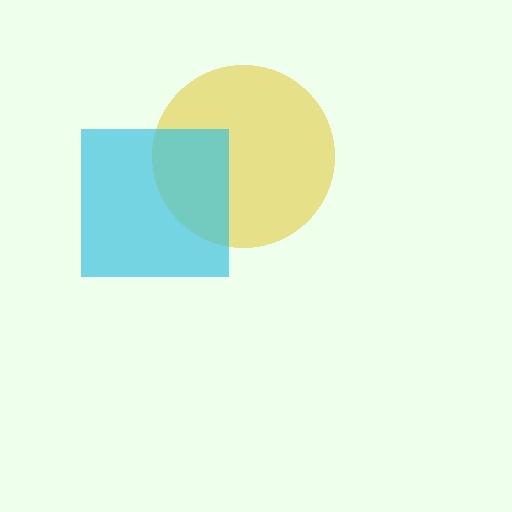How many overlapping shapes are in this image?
There are 2 overlapping shapes in the image.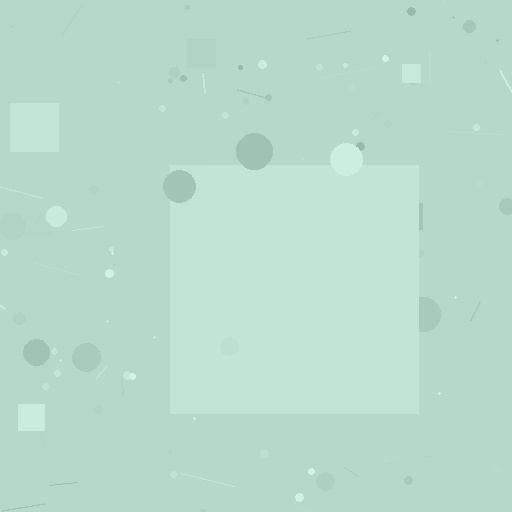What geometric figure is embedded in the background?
A square is embedded in the background.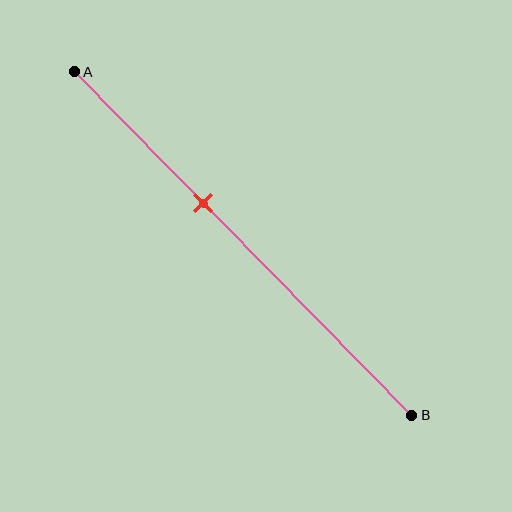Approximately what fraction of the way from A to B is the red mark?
The red mark is approximately 40% of the way from A to B.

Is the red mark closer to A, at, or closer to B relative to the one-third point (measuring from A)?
The red mark is closer to point B than the one-third point of segment AB.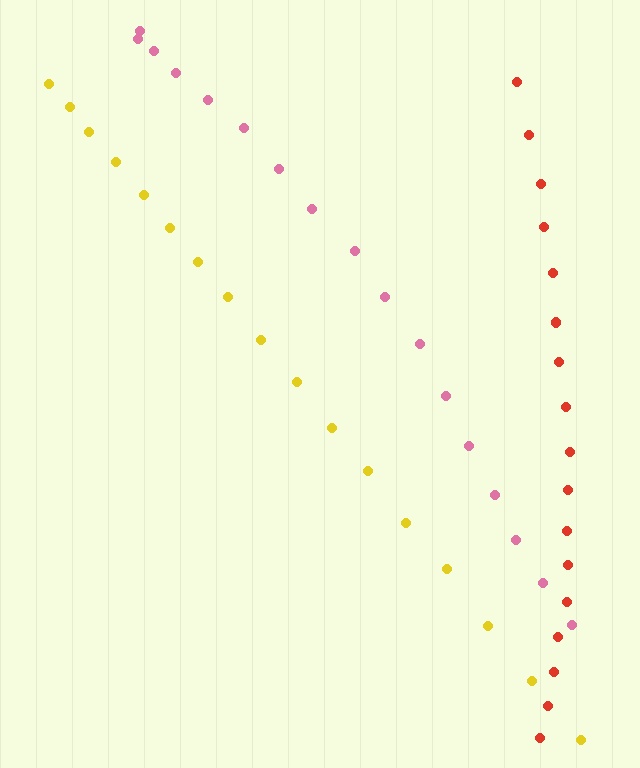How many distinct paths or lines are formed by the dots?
There are 3 distinct paths.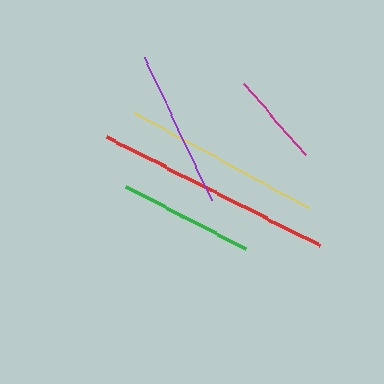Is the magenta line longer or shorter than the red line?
The red line is longer than the magenta line.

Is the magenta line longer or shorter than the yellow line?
The yellow line is longer than the magenta line.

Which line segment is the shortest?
The magenta line is the shortest at approximately 95 pixels.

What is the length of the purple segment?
The purple segment is approximately 158 pixels long.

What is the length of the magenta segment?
The magenta segment is approximately 95 pixels long.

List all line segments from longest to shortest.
From longest to shortest: red, yellow, purple, green, magenta.